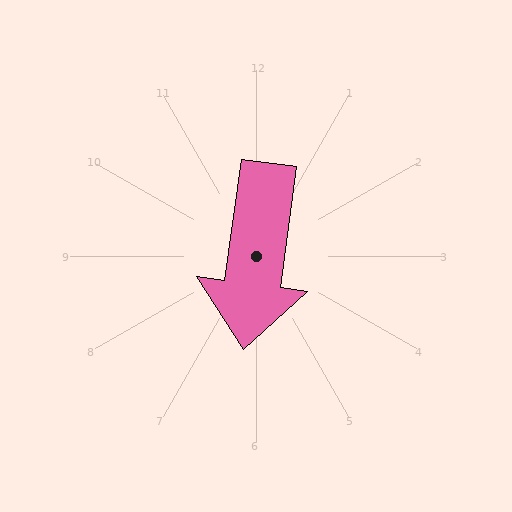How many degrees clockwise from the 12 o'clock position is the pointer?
Approximately 188 degrees.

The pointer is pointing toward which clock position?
Roughly 6 o'clock.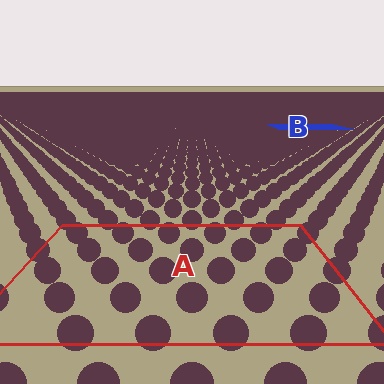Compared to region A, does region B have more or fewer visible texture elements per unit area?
Region B has more texture elements per unit area — they are packed more densely because it is farther away.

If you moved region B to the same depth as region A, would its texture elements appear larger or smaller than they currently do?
They would appear larger. At a closer depth, the same texture elements are projected at a bigger on-screen size.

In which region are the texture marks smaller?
The texture marks are smaller in region B, because it is farther away.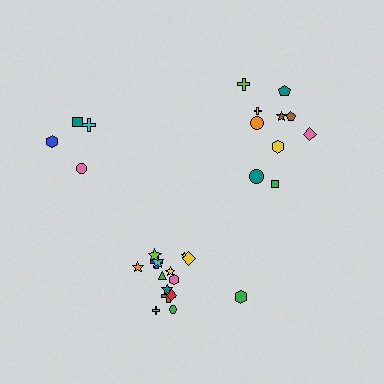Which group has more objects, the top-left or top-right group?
The top-right group.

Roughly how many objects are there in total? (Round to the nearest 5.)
Roughly 30 objects in total.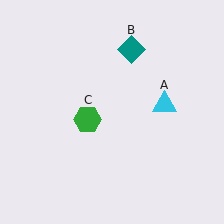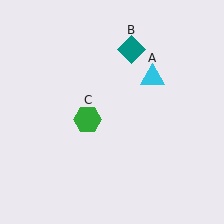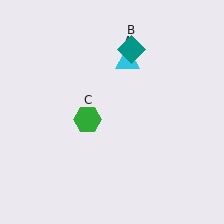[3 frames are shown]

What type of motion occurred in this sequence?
The cyan triangle (object A) rotated counterclockwise around the center of the scene.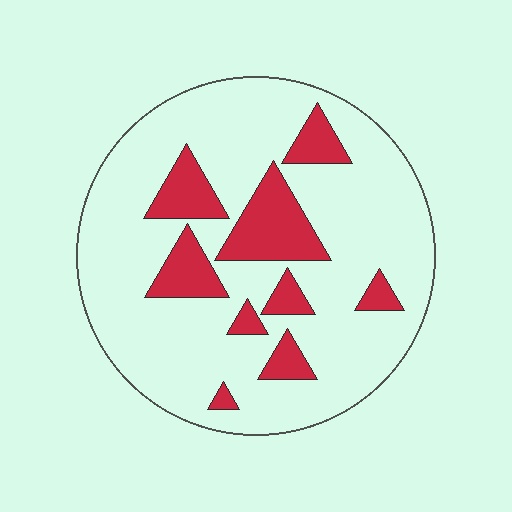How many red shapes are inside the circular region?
9.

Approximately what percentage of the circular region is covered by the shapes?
Approximately 20%.